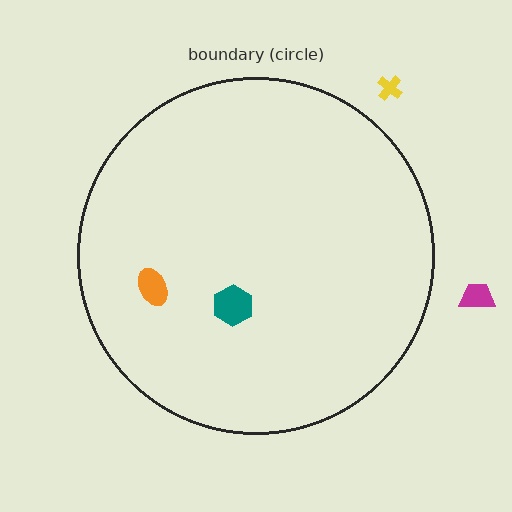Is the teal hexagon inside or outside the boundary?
Inside.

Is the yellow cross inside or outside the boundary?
Outside.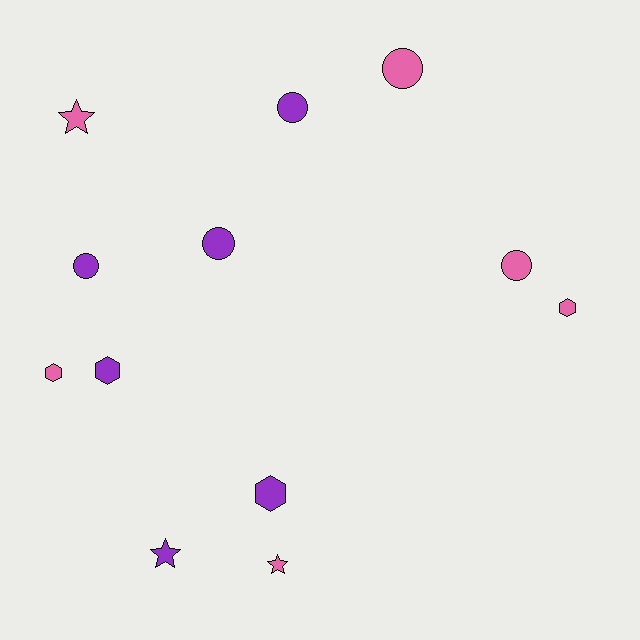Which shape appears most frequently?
Circle, with 5 objects.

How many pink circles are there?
There are 2 pink circles.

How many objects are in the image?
There are 12 objects.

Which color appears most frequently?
Pink, with 6 objects.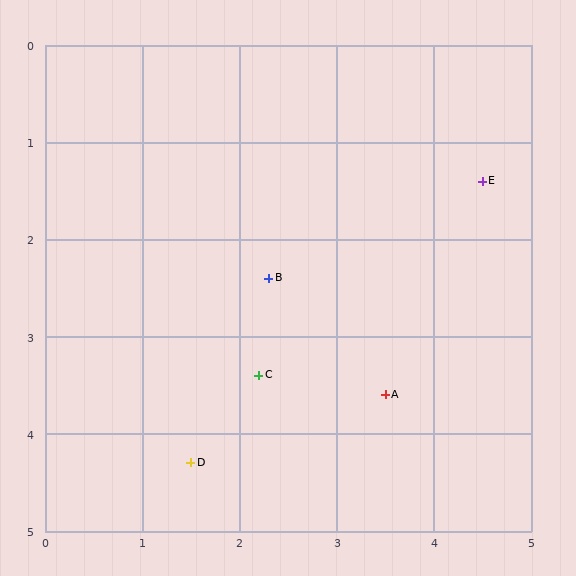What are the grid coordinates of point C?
Point C is at approximately (2.2, 3.4).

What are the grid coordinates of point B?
Point B is at approximately (2.3, 2.4).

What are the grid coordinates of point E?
Point E is at approximately (4.5, 1.4).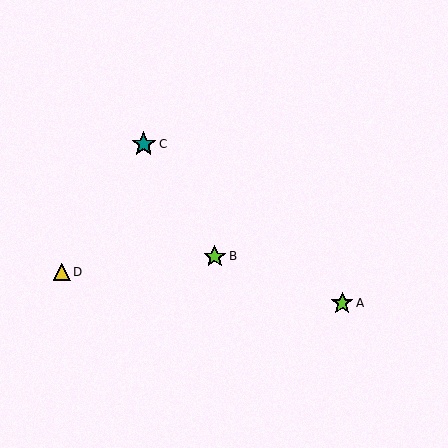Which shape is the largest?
The teal star (labeled C) is the largest.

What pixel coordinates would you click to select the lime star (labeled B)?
Click at (215, 256) to select the lime star B.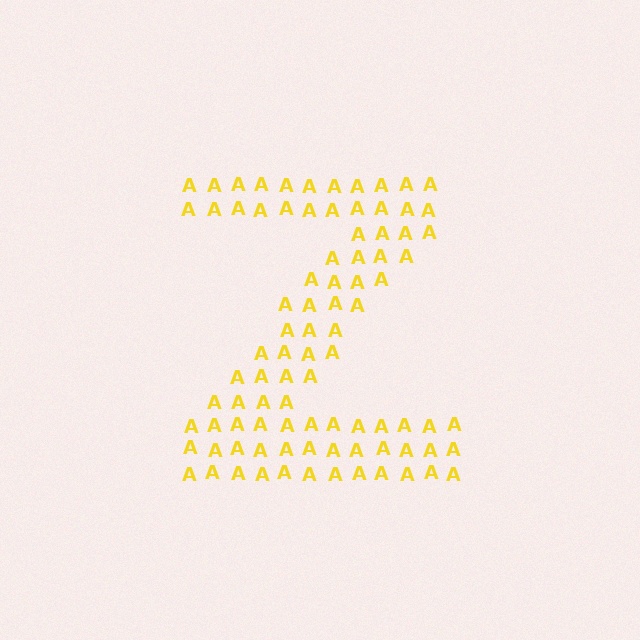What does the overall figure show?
The overall figure shows the letter Z.